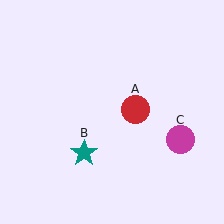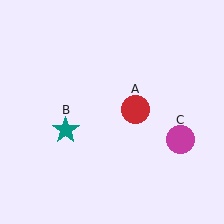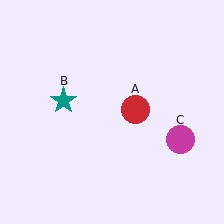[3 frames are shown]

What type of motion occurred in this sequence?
The teal star (object B) rotated clockwise around the center of the scene.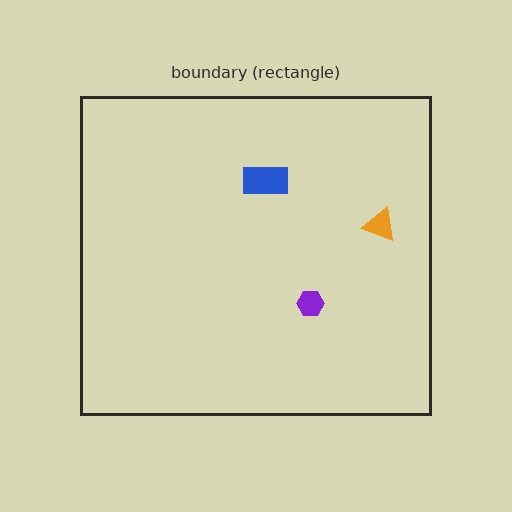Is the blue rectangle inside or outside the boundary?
Inside.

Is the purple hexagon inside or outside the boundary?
Inside.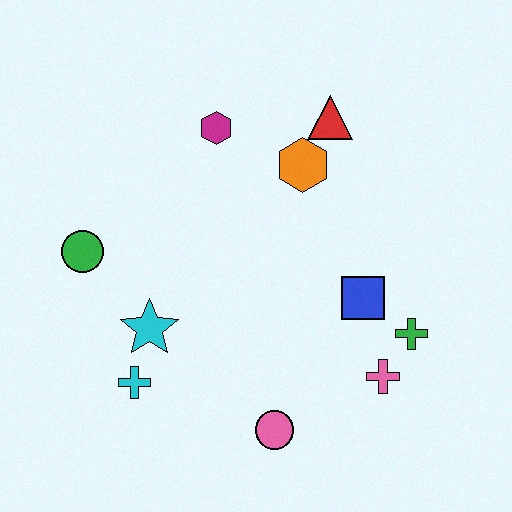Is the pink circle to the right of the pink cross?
No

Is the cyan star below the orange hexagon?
Yes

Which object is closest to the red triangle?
The orange hexagon is closest to the red triangle.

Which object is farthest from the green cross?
The green circle is farthest from the green cross.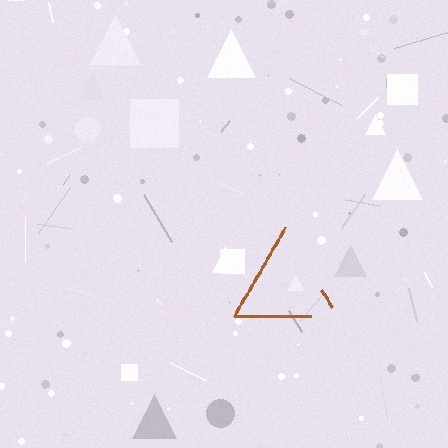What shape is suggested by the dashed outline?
The dashed outline suggests a triangle.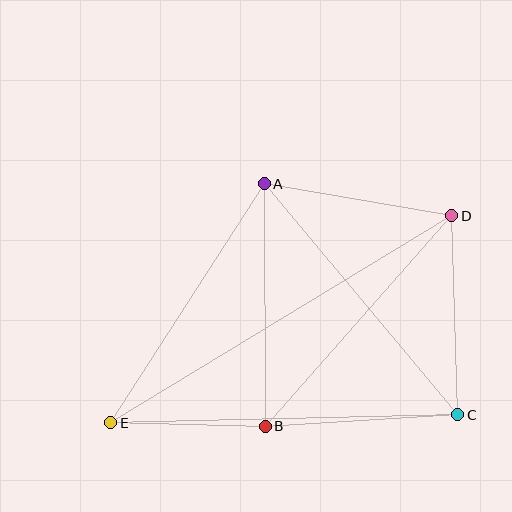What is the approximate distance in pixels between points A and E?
The distance between A and E is approximately 284 pixels.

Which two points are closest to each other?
Points B and E are closest to each other.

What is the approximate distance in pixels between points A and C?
The distance between A and C is approximately 301 pixels.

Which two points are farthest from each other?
Points D and E are farthest from each other.